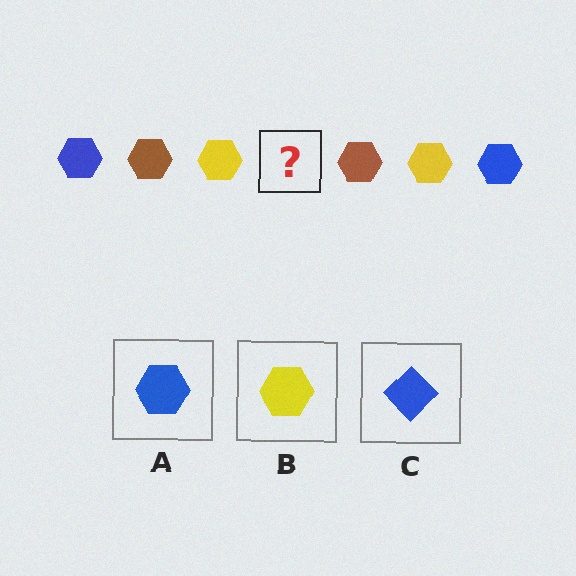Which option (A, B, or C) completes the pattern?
A.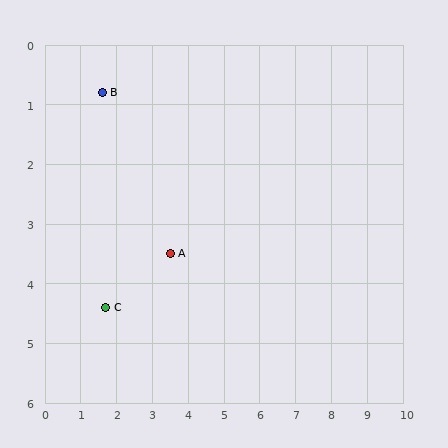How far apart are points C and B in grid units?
Points C and B are about 3.6 grid units apart.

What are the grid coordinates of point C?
Point C is at approximately (1.7, 4.4).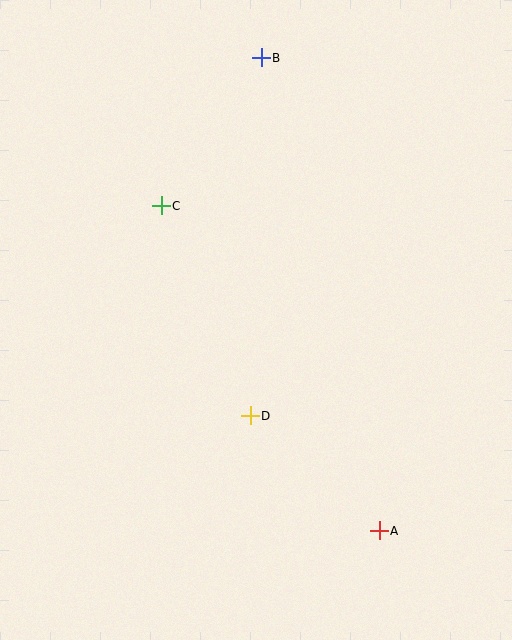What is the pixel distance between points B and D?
The distance between B and D is 358 pixels.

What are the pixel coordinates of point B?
Point B is at (261, 58).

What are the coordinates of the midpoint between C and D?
The midpoint between C and D is at (206, 311).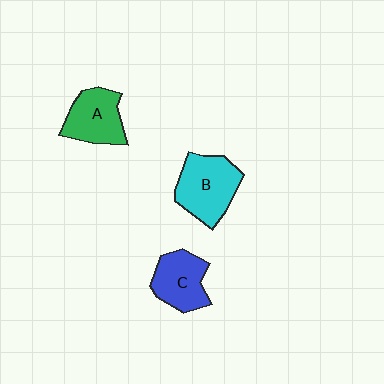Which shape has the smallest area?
Shape C (blue).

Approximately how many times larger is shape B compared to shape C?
Approximately 1.3 times.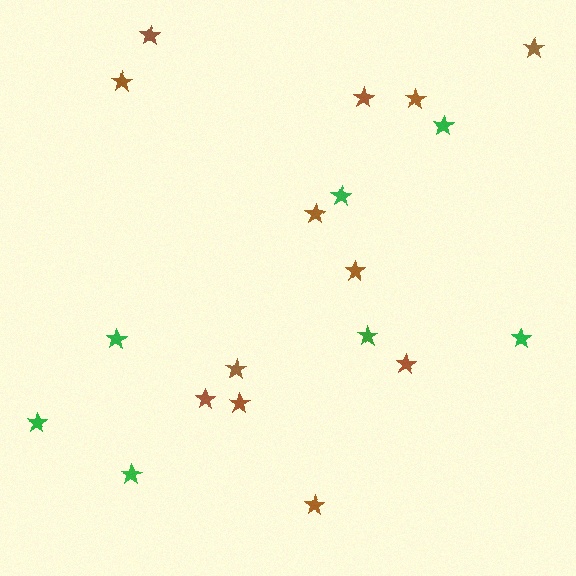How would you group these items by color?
There are 2 groups: one group of brown stars (12) and one group of green stars (7).